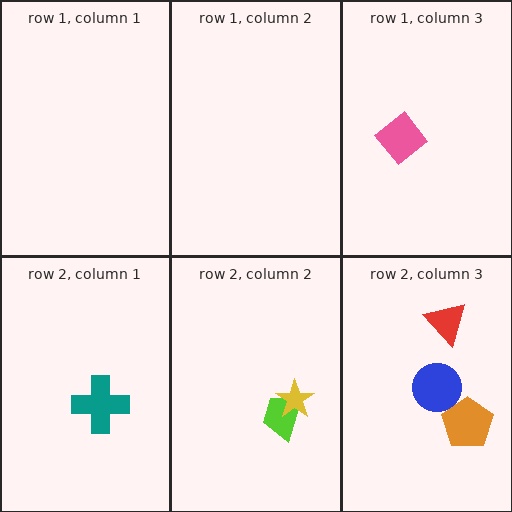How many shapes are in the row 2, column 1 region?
1.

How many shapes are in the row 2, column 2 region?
2.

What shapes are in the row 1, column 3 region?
The pink diamond.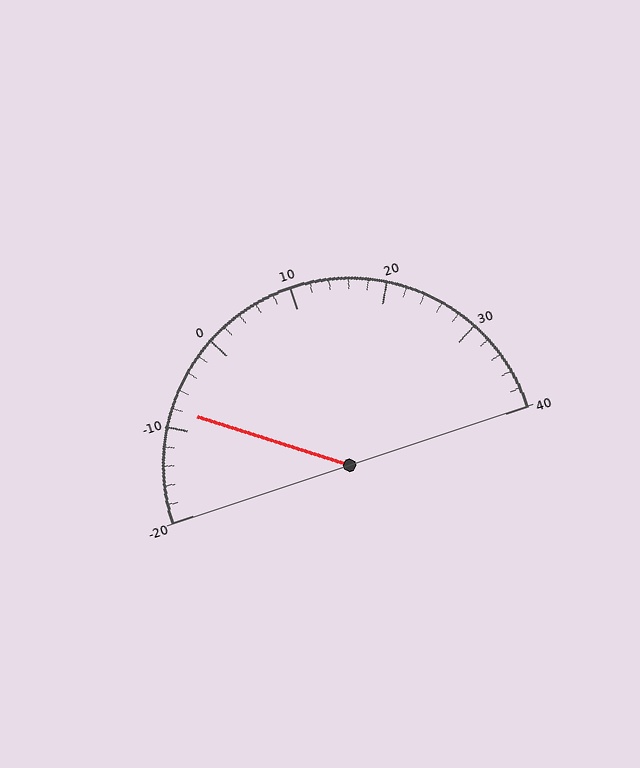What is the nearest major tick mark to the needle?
The nearest major tick mark is -10.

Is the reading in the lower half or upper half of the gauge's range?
The reading is in the lower half of the range (-20 to 40).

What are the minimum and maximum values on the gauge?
The gauge ranges from -20 to 40.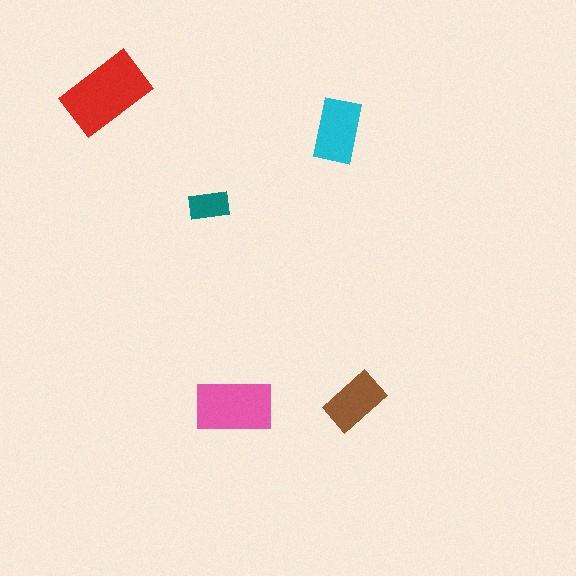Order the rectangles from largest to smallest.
the red one, the pink one, the cyan one, the brown one, the teal one.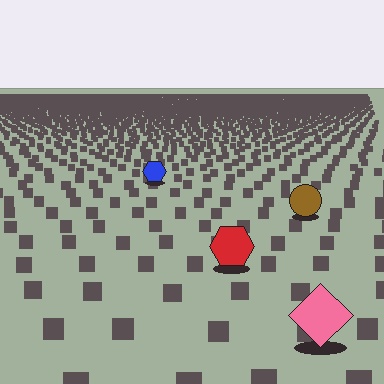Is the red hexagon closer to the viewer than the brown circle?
Yes. The red hexagon is closer — you can tell from the texture gradient: the ground texture is coarser near it.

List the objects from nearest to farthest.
From nearest to farthest: the pink diamond, the red hexagon, the brown circle, the blue hexagon.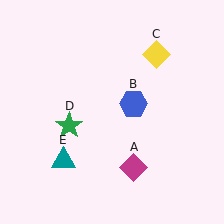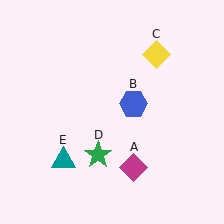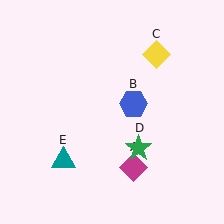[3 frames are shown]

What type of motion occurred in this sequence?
The green star (object D) rotated counterclockwise around the center of the scene.